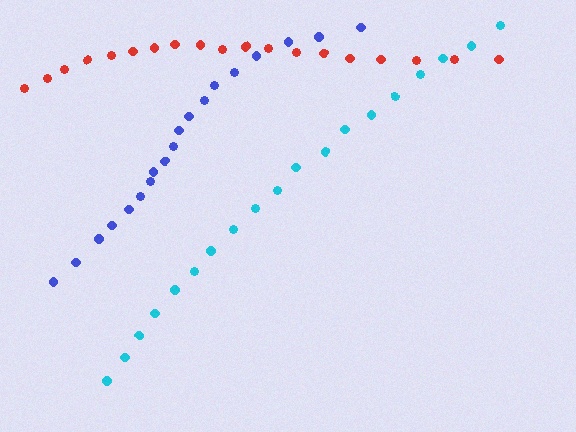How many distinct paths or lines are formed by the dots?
There are 3 distinct paths.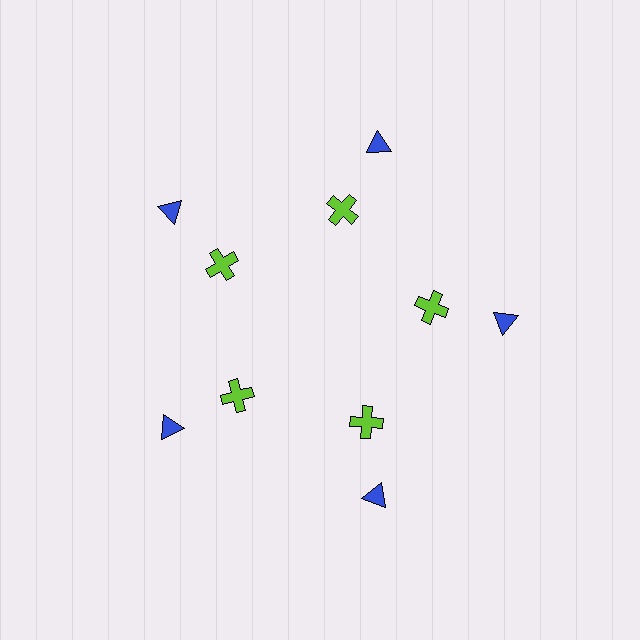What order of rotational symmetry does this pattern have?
This pattern has 5-fold rotational symmetry.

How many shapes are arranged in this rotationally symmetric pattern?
There are 10 shapes, arranged in 5 groups of 2.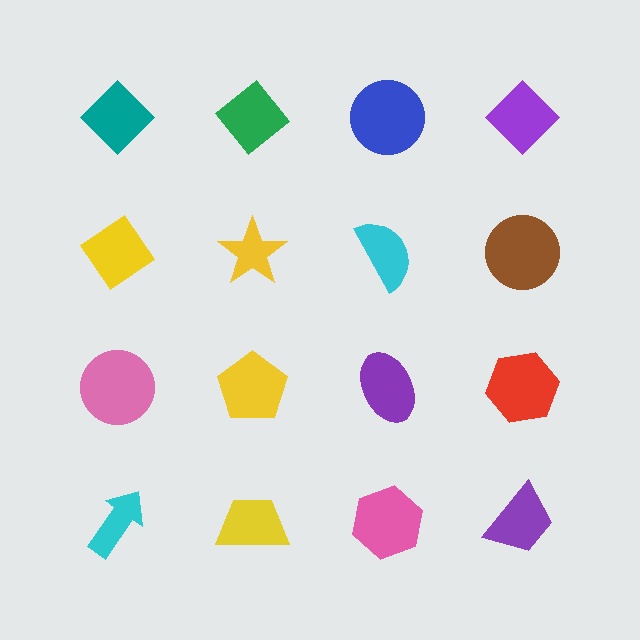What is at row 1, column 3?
A blue circle.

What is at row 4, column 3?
A pink hexagon.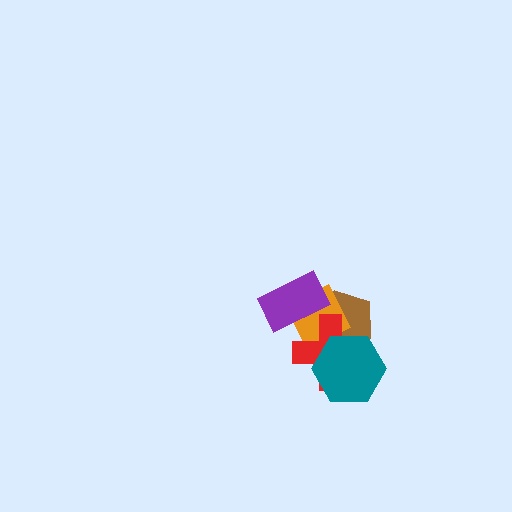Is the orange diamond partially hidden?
Yes, it is partially covered by another shape.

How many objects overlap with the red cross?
3 objects overlap with the red cross.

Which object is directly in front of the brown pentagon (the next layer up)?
The orange diamond is directly in front of the brown pentagon.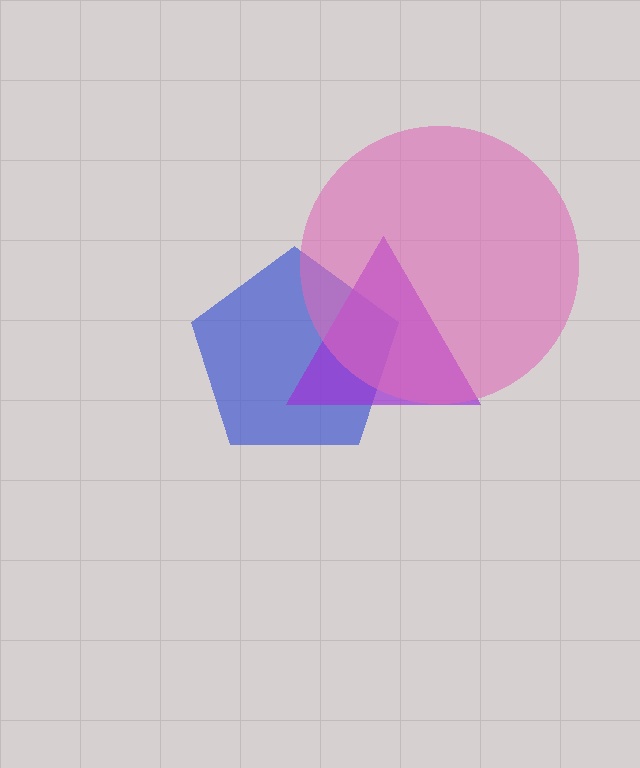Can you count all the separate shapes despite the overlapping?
Yes, there are 3 separate shapes.